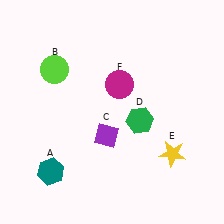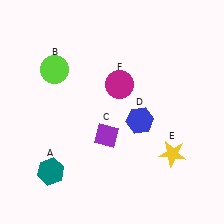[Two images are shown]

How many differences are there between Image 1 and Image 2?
There is 1 difference between the two images.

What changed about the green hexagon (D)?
In Image 1, D is green. In Image 2, it changed to blue.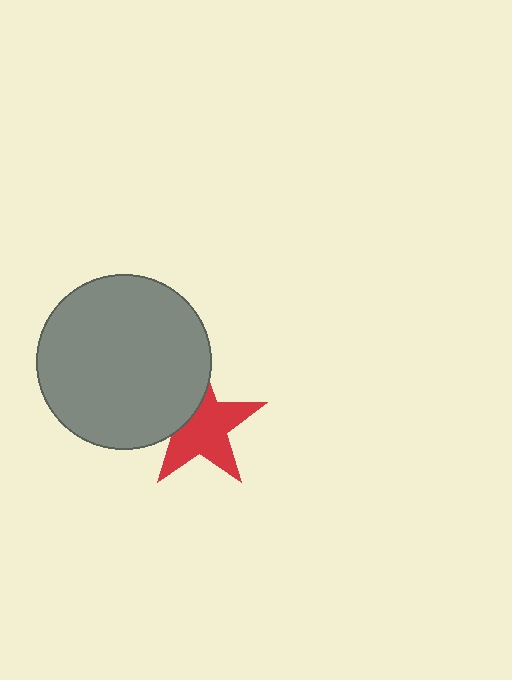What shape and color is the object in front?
The object in front is a gray circle.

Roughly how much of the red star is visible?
Most of it is visible (roughly 68%).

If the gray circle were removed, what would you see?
You would see the complete red star.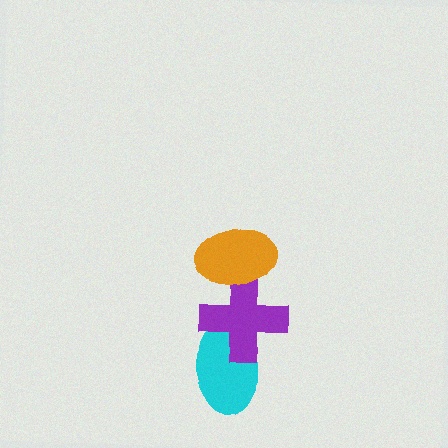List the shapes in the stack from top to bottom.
From top to bottom: the orange ellipse, the purple cross, the cyan ellipse.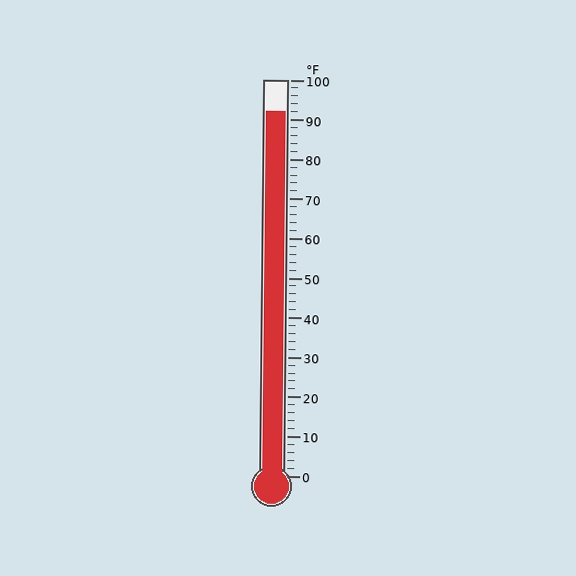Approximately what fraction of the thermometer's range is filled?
The thermometer is filled to approximately 90% of its range.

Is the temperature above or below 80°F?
The temperature is above 80°F.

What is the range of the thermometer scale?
The thermometer scale ranges from 0°F to 100°F.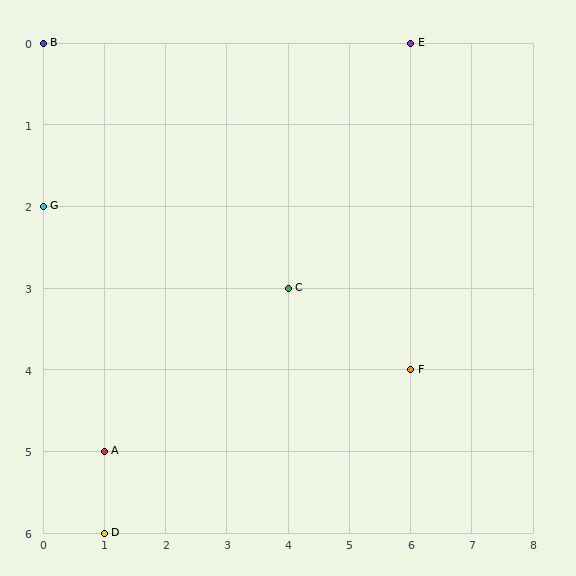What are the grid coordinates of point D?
Point D is at grid coordinates (1, 6).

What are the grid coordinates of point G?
Point G is at grid coordinates (0, 2).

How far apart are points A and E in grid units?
Points A and E are 5 columns and 5 rows apart (about 7.1 grid units diagonally).